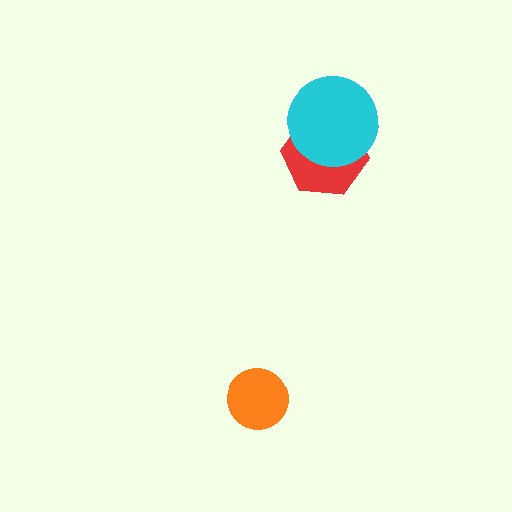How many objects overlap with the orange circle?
0 objects overlap with the orange circle.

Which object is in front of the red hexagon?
The cyan circle is in front of the red hexagon.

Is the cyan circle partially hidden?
No, no other shape covers it.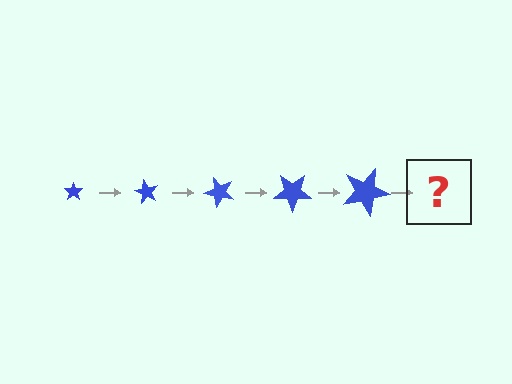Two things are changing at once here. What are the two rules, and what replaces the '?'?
The two rules are that the star grows larger each step and it rotates 60 degrees each step. The '?' should be a star, larger than the previous one and rotated 300 degrees from the start.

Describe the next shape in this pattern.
It should be a star, larger than the previous one and rotated 300 degrees from the start.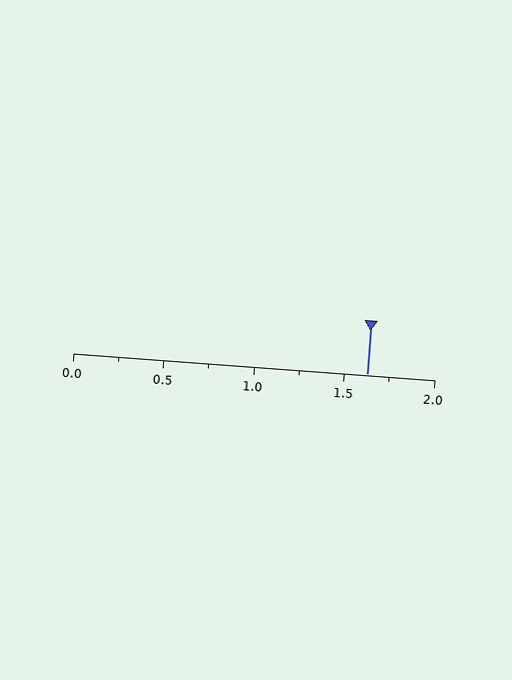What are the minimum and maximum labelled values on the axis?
The axis runs from 0.0 to 2.0.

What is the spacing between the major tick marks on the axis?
The major ticks are spaced 0.5 apart.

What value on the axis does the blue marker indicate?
The marker indicates approximately 1.62.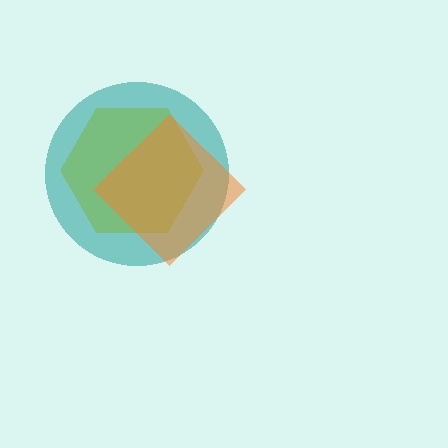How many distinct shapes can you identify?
There are 3 distinct shapes: a yellow hexagon, a teal circle, an orange diamond.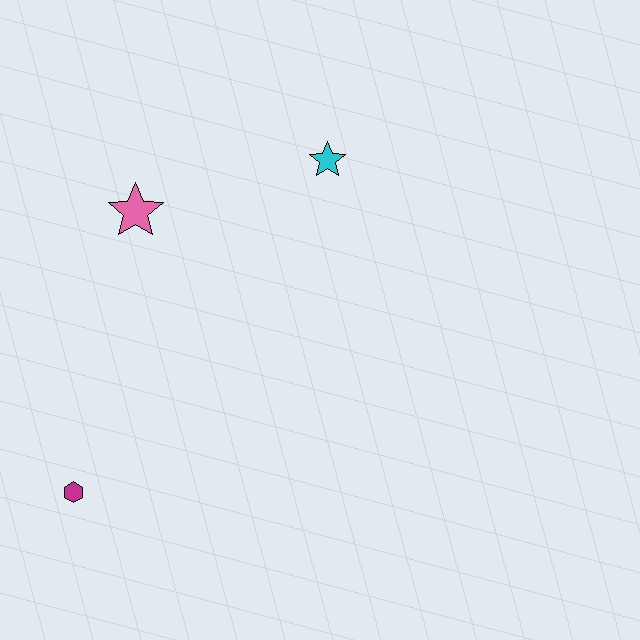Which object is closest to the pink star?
The cyan star is closest to the pink star.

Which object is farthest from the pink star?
The magenta hexagon is farthest from the pink star.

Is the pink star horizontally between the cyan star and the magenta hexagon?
Yes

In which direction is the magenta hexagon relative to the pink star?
The magenta hexagon is below the pink star.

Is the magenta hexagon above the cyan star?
No